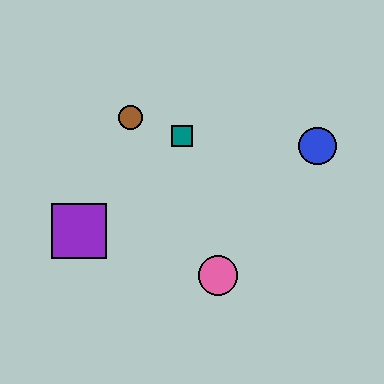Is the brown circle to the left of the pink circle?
Yes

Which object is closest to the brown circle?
The teal square is closest to the brown circle.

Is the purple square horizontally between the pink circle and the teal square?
No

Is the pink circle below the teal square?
Yes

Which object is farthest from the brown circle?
The blue circle is farthest from the brown circle.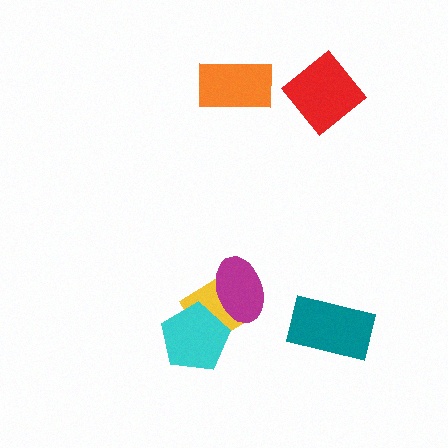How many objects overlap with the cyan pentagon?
1 object overlaps with the cyan pentagon.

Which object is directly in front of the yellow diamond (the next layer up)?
The magenta ellipse is directly in front of the yellow diamond.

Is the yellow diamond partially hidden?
Yes, it is partially covered by another shape.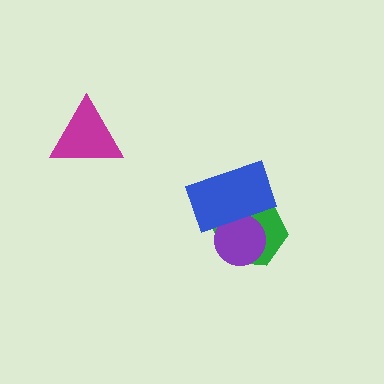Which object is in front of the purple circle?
The blue rectangle is in front of the purple circle.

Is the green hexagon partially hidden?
Yes, it is partially covered by another shape.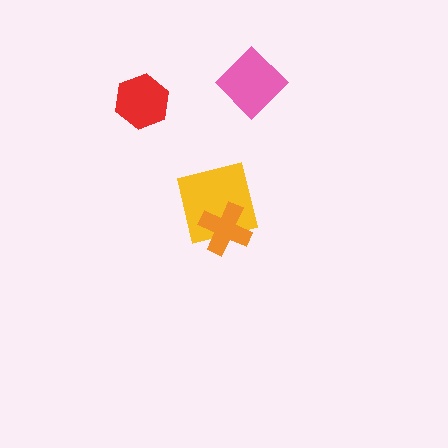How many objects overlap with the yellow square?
1 object overlaps with the yellow square.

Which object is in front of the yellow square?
The orange cross is in front of the yellow square.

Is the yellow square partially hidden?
Yes, it is partially covered by another shape.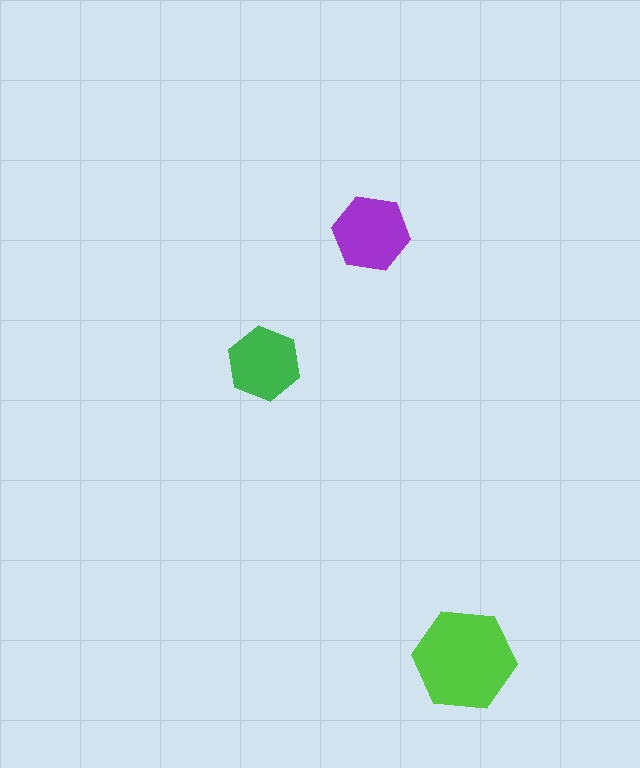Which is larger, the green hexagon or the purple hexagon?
The purple one.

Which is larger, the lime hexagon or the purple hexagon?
The lime one.